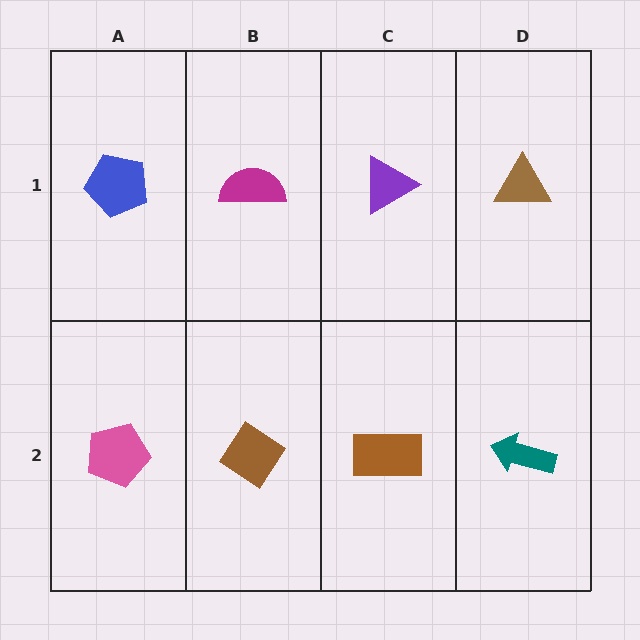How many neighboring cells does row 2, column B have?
3.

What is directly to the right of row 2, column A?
A brown diamond.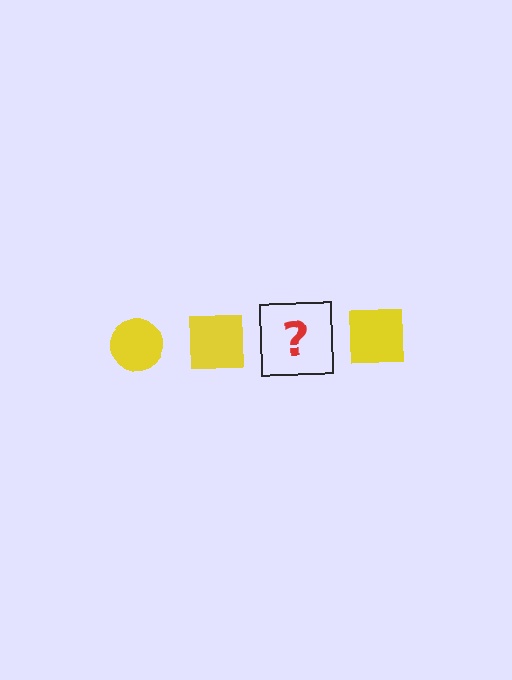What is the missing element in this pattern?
The missing element is a yellow circle.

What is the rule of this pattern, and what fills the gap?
The rule is that the pattern cycles through circle, square shapes in yellow. The gap should be filled with a yellow circle.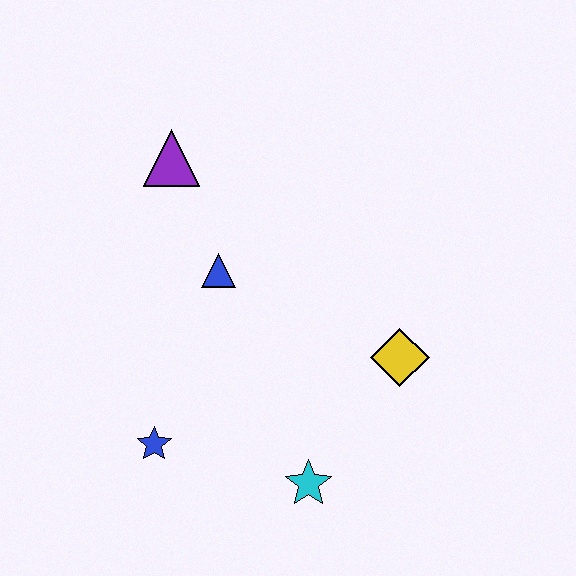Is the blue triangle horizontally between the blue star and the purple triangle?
No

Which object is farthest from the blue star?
The purple triangle is farthest from the blue star.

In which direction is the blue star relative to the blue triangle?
The blue star is below the blue triangle.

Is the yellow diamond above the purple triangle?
No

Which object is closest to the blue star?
The cyan star is closest to the blue star.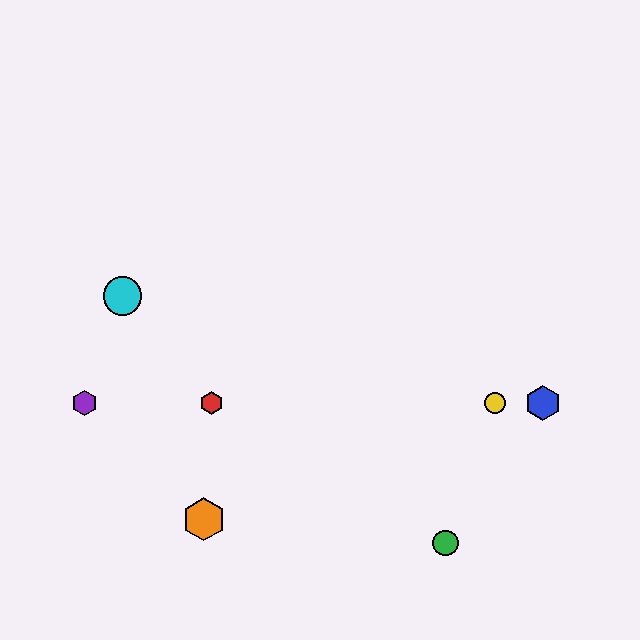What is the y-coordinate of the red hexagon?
The red hexagon is at y≈403.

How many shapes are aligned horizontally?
4 shapes (the red hexagon, the blue hexagon, the yellow circle, the purple hexagon) are aligned horizontally.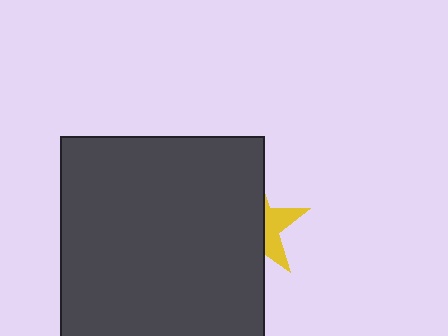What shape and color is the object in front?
The object in front is a dark gray square.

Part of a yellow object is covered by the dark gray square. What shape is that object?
It is a star.